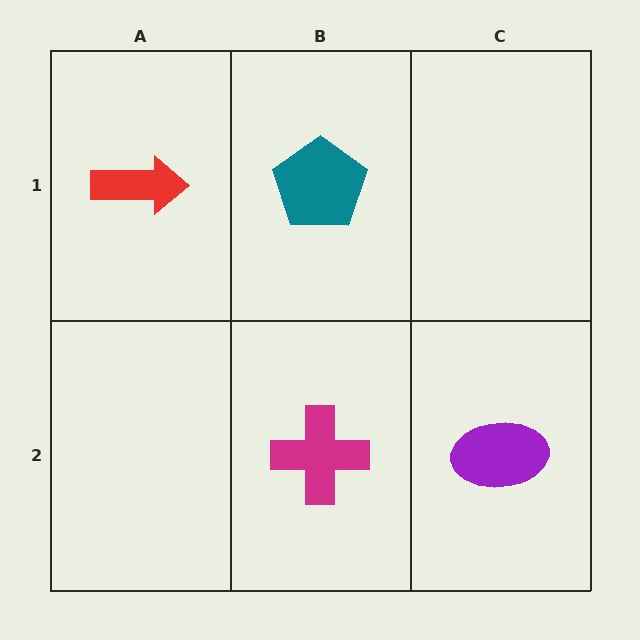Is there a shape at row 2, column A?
No, that cell is empty.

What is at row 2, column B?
A magenta cross.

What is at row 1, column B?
A teal pentagon.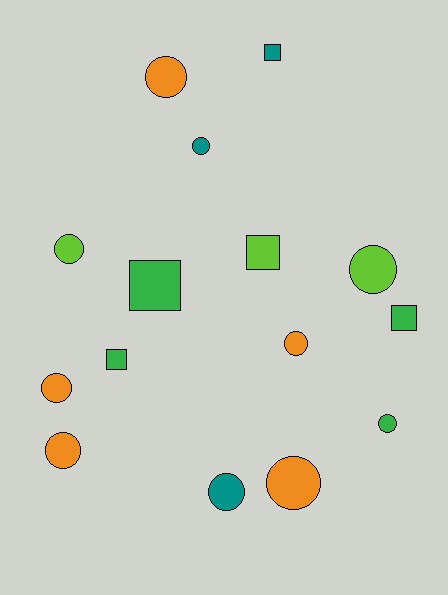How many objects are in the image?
There are 15 objects.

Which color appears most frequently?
Orange, with 5 objects.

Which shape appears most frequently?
Circle, with 10 objects.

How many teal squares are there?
There is 1 teal square.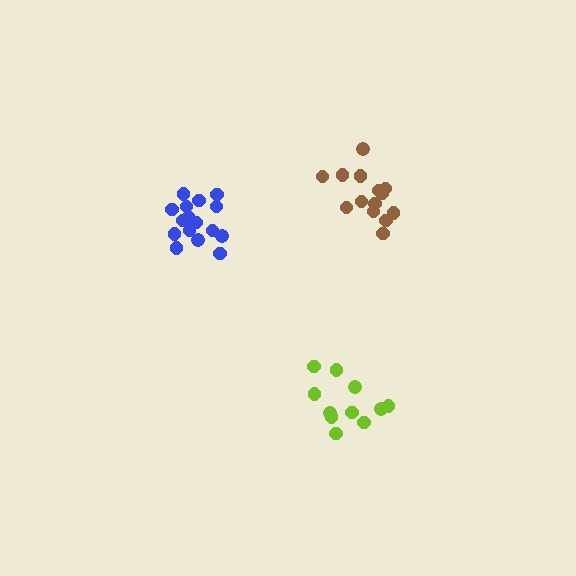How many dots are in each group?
Group 1: 16 dots, Group 2: 11 dots, Group 3: 15 dots (42 total).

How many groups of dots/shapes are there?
There are 3 groups.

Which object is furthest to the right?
The brown cluster is rightmost.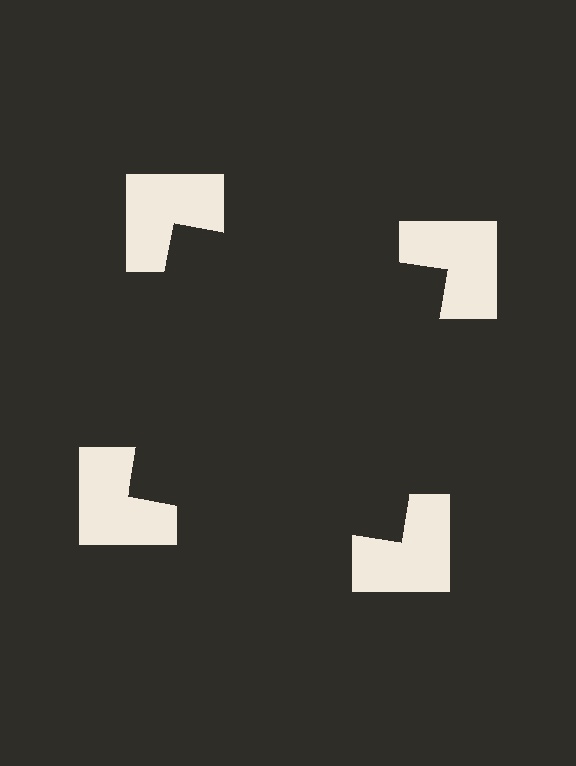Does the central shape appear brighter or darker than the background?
It typically appears slightly darker than the background, even though no actual brightness change is drawn.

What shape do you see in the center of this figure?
An illusory square — its edges are inferred from the aligned wedge cuts in the notched squares, not physically drawn.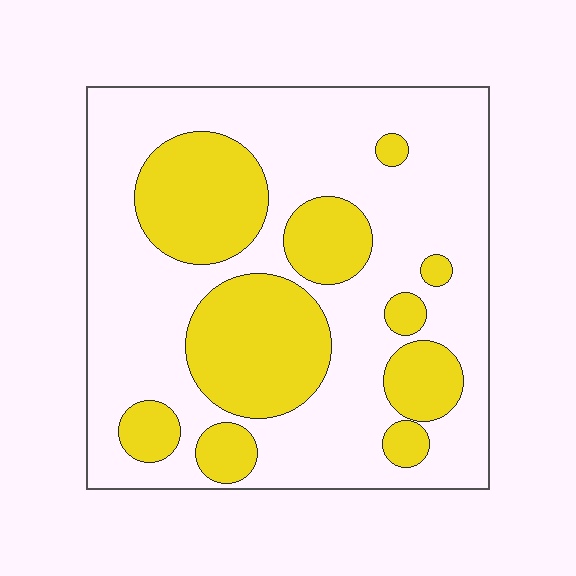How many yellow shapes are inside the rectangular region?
10.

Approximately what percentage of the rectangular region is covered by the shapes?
Approximately 35%.